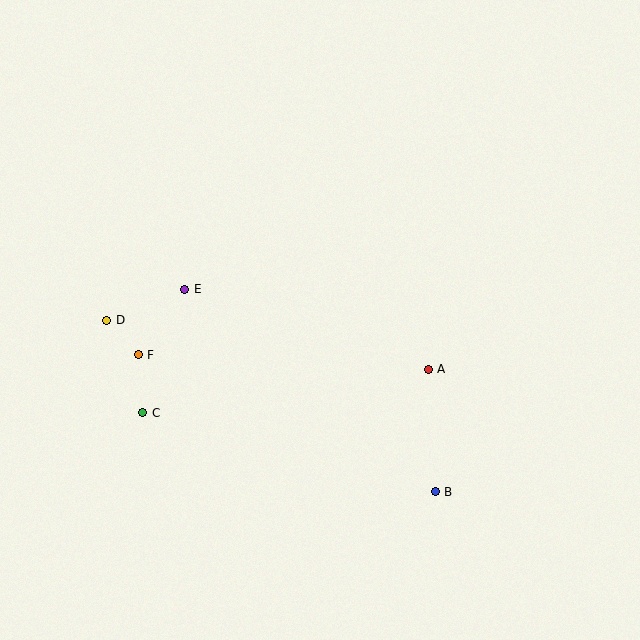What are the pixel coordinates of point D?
Point D is at (107, 320).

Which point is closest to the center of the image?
Point A at (428, 369) is closest to the center.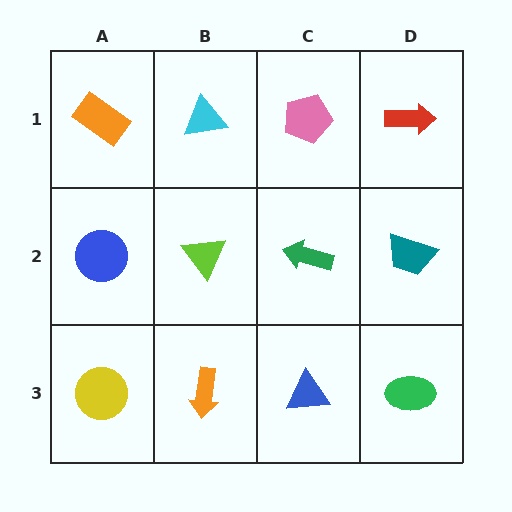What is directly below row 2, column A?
A yellow circle.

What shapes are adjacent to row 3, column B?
A lime triangle (row 2, column B), a yellow circle (row 3, column A), a blue triangle (row 3, column C).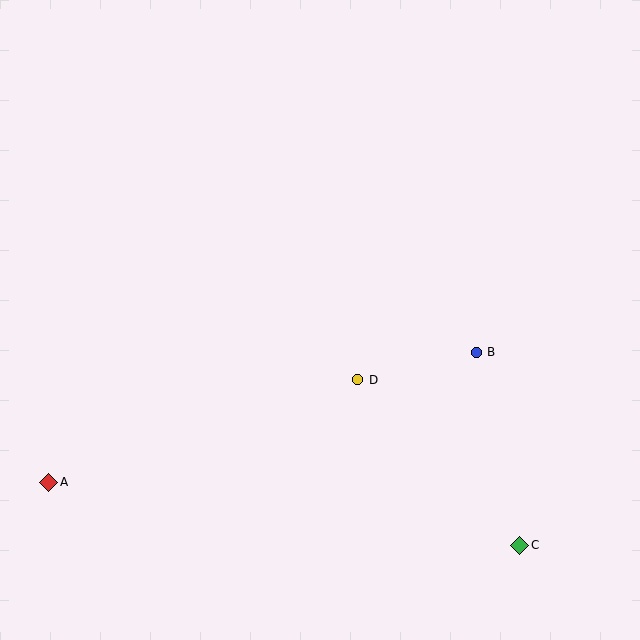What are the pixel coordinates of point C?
Point C is at (520, 545).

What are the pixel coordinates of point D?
Point D is at (358, 380).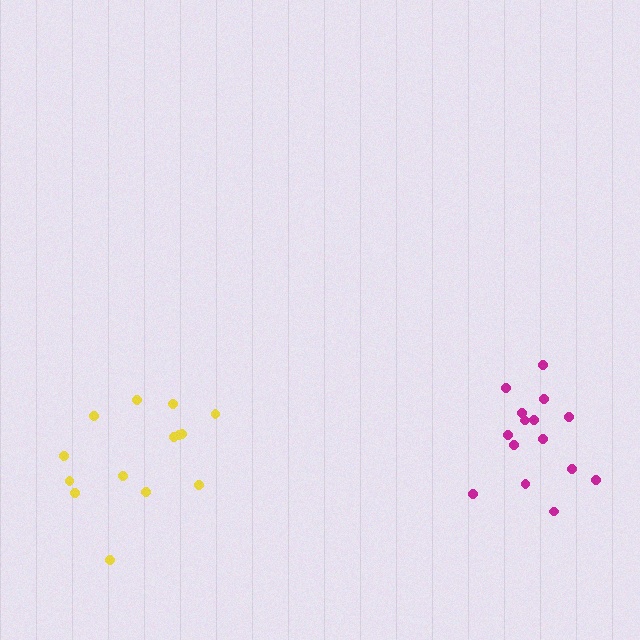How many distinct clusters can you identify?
There are 2 distinct clusters.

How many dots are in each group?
Group 1: 15 dots, Group 2: 14 dots (29 total).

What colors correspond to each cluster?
The clusters are colored: magenta, yellow.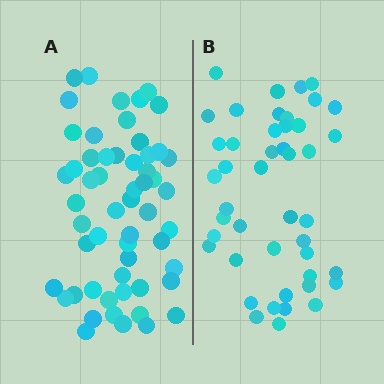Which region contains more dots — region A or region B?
Region A (the left region) has more dots.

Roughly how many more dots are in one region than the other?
Region A has roughly 12 or so more dots than region B.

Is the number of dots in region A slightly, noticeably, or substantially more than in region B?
Region A has only slightly more — the two regions are fairly close. The ratio is roughly 1.2 to 1.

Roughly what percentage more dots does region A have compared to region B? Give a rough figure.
About 25% more.